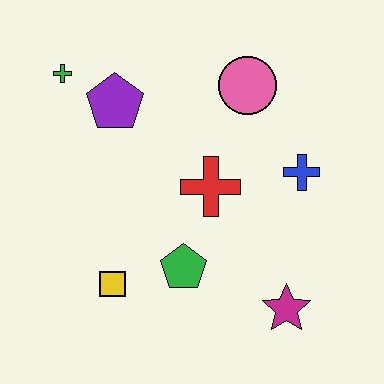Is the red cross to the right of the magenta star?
No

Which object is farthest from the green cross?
The magenta star is farthest from the green cross.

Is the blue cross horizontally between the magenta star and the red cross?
No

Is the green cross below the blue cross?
No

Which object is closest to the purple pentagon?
The green cross is closest to the purple pentagon.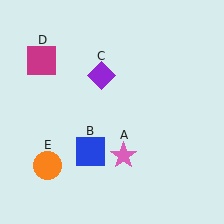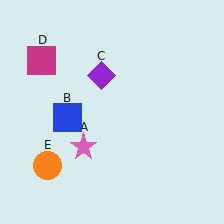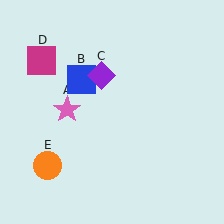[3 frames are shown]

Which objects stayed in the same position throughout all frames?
Purple diamond (object C) and magenta square (object D) and orange circle (object E) remained stationary.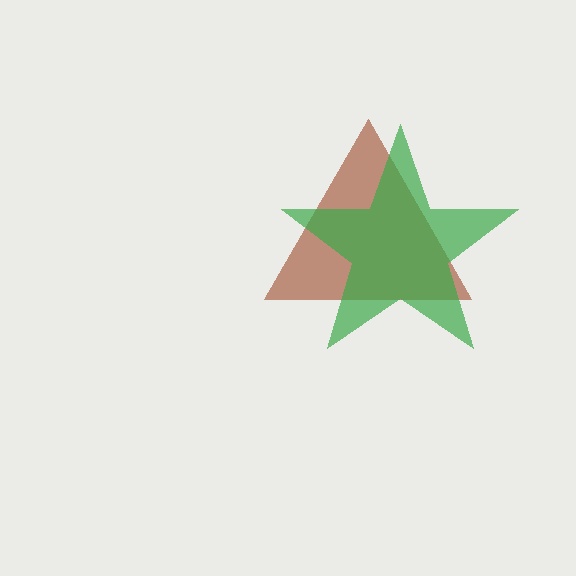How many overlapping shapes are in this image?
There are 2 overlapping shapes in the image.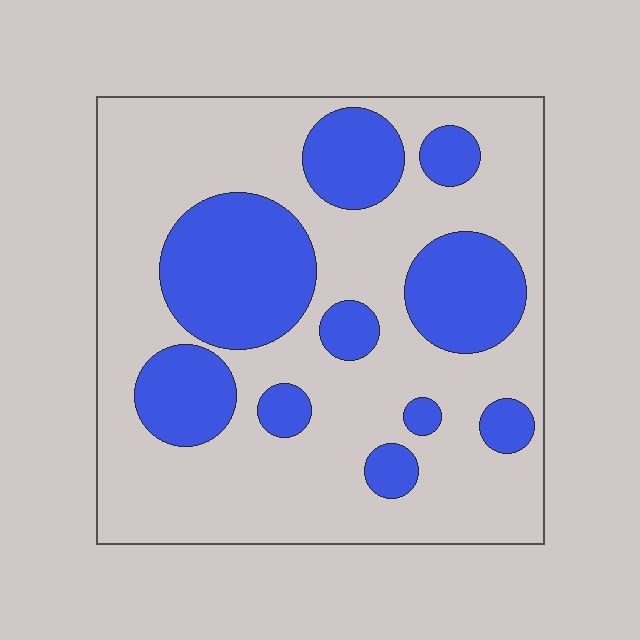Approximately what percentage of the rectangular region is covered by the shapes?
Approximately 30%.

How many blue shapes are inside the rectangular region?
10.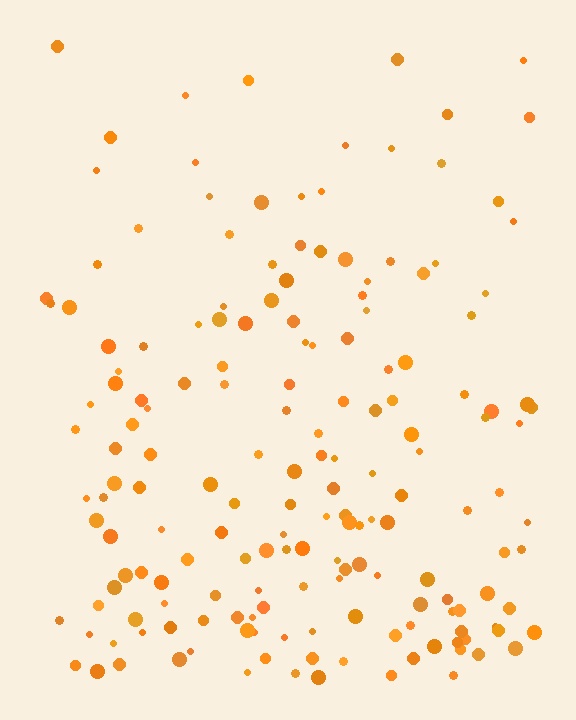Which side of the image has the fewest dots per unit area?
The top.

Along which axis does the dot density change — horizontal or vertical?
Vertical.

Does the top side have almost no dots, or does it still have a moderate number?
Still a moderate number, just noticeably fewer than the bottom.